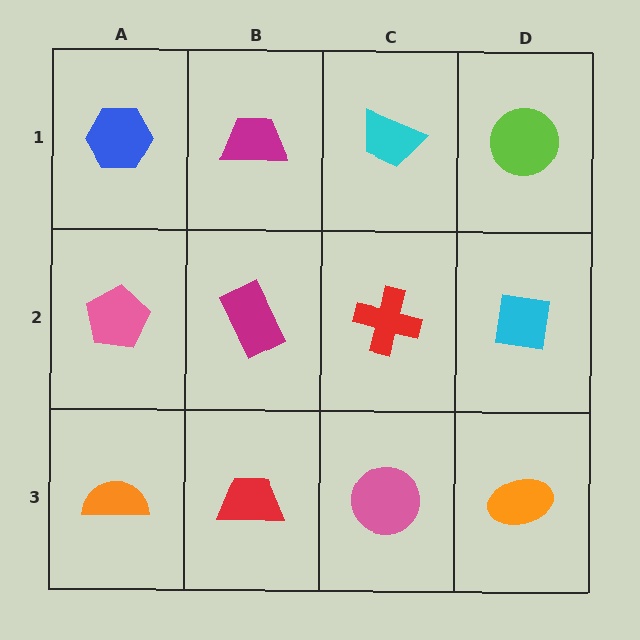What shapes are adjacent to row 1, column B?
A magenta rectangle (row 2, column B), a blue hexagon (row 1, column A), a cyan trapezoid (row 1, column C).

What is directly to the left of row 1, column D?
A cyan trapezoid.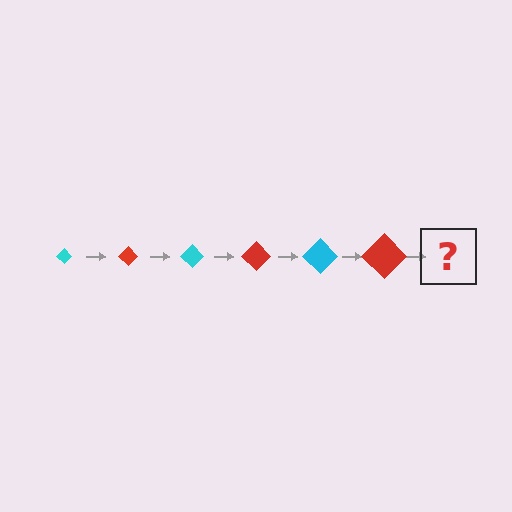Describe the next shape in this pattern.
It should be a cyan diamond, larger than the previous one.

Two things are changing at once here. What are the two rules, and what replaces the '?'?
The two rules are that the diamond grows larger each step and the color cycles through cyan and red. The '?' should be a cyan diamond, larger than the previous one.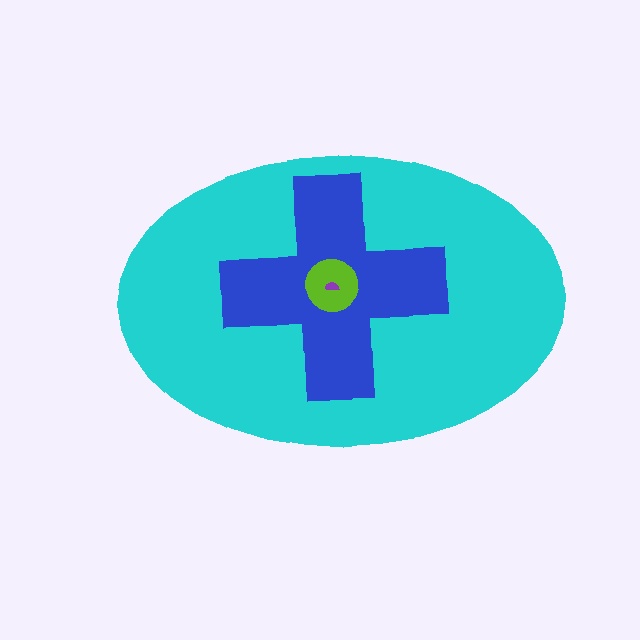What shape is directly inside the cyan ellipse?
The blue cross.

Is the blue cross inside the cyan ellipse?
Yes.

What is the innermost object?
The purple semicircle.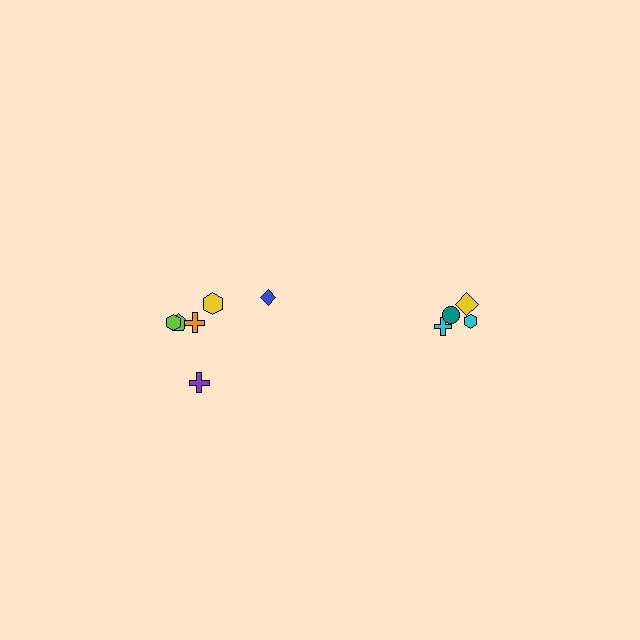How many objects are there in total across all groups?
There are 10 objects.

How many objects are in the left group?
There are 6 objects.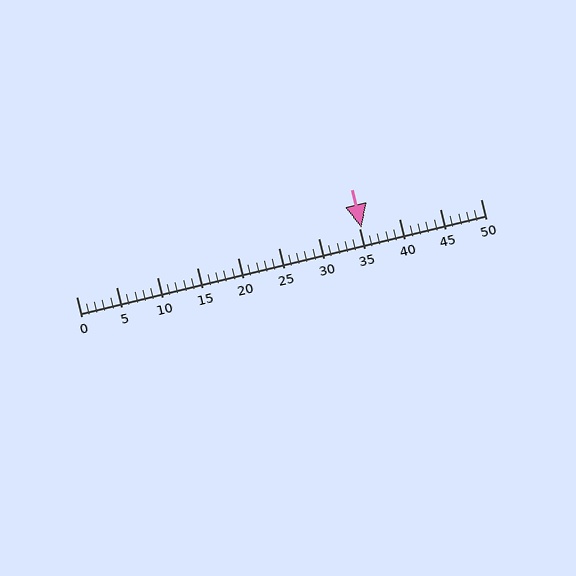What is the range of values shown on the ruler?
The ruler shows values from 0 to 50.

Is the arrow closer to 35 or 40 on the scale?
The arrow is closer to 35.